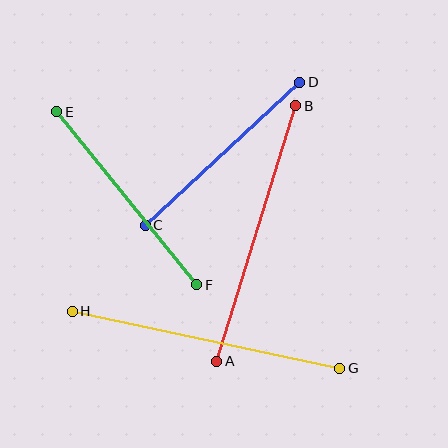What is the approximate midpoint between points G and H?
The midpoint is at approximately (206, 340) pixels.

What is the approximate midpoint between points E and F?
The midpoint is at approximately (127, 198) pixels.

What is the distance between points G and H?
The distance is approximately 274 pixels.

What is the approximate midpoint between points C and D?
The midpoint is at approximately (222, 154) pixels.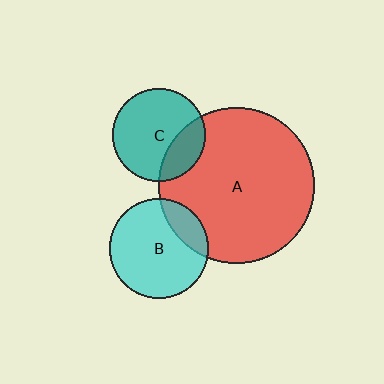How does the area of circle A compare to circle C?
Approximately 2.8 times.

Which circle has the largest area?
Circle A (red).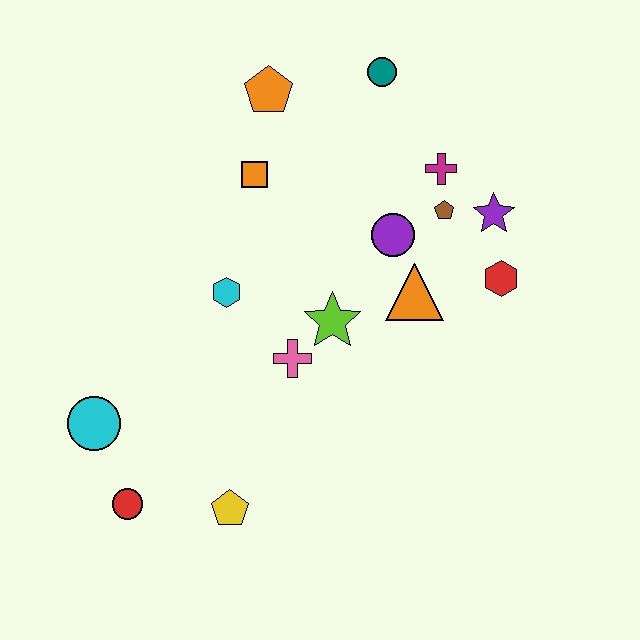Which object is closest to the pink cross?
The lime star is closest to the pink cross.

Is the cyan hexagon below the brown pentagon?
Yes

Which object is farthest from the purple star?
The red circle is farthest from the purple star.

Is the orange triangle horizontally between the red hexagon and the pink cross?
Yes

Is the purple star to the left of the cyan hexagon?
No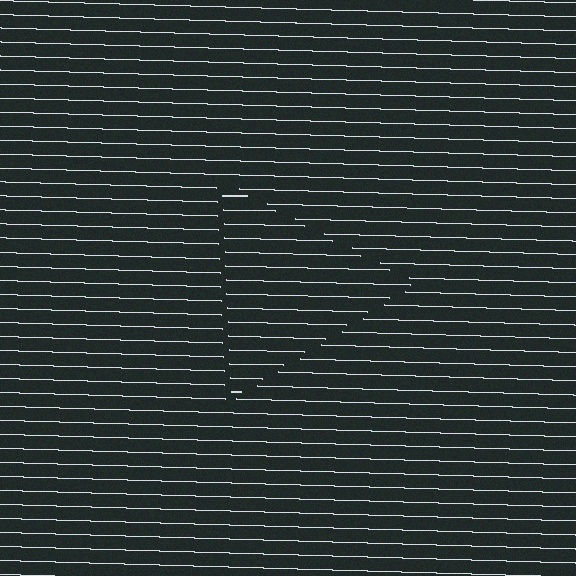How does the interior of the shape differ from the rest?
The interior of the shape contains the same grating, shifted by half a period — the contour is defined by the phase discontinuity where line-ends from the inner and outer gratings abut.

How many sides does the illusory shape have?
3 sides — the line-ends trace a triangle.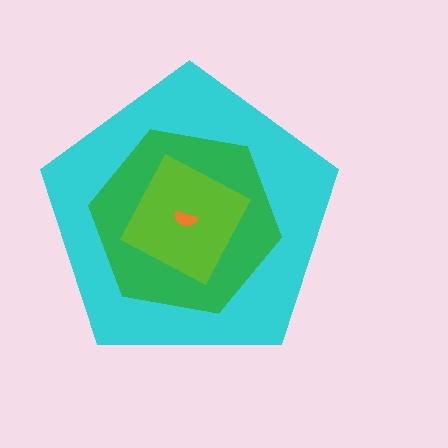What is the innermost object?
The orange semicircle.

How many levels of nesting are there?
4.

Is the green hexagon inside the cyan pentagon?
Yes.